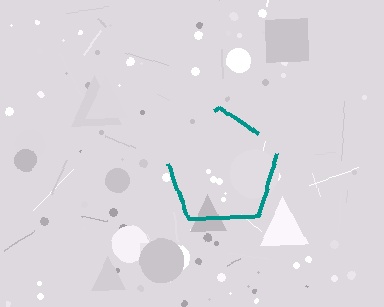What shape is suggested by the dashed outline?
The dashed outline suggests a pentagon.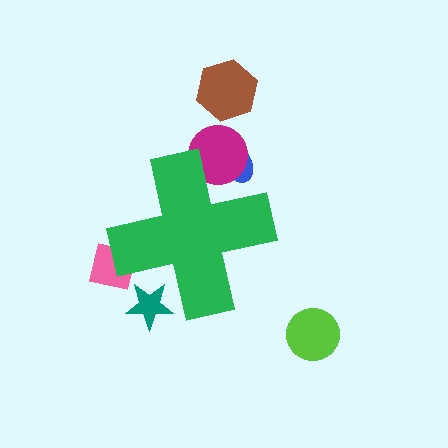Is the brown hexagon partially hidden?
No, the brown hexagon is fully visible.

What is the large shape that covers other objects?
A green cross.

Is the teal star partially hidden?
Yes, the teal star is partially hidden behind the green cross.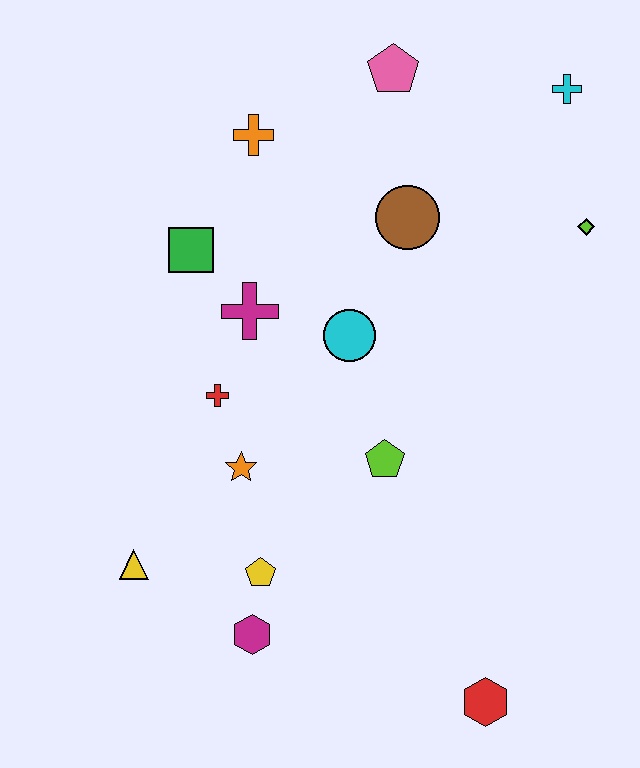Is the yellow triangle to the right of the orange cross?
No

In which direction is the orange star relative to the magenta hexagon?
The orange star is above the magenta hexagon.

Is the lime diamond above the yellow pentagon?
Yes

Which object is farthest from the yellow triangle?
The cyan cross is farthest from the yellow triangle.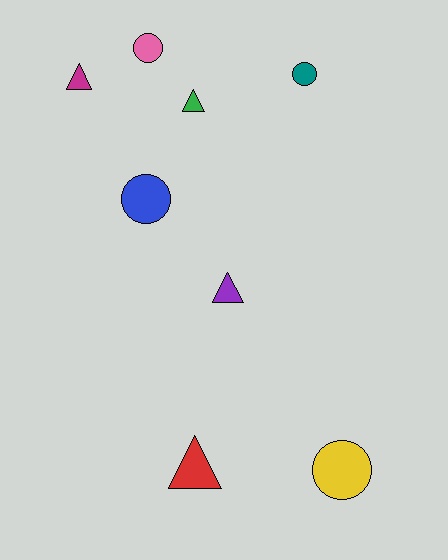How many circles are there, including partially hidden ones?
There are 4 circles.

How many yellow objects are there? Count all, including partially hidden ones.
There is 1 yellow object.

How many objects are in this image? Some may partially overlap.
There are 8 objects.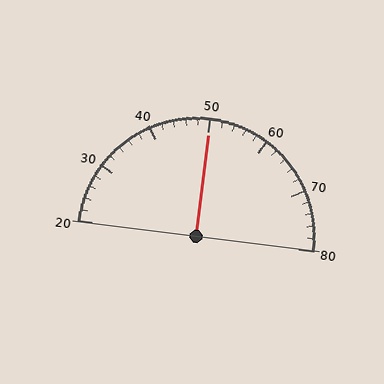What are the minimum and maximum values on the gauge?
The gauge ranges from 20 to 80.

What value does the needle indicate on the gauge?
The needle indicates approximately 50.